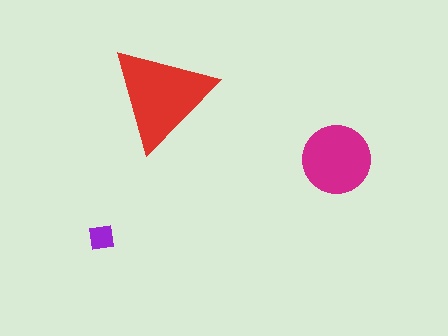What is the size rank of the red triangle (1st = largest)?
1st.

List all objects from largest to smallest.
The red triangle, the magenta circle, the purple square.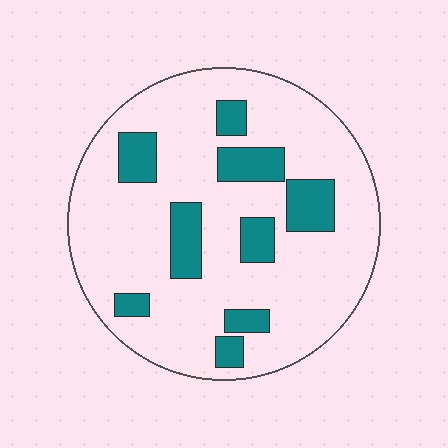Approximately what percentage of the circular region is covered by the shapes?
Approximately 20%.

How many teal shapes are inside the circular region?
9.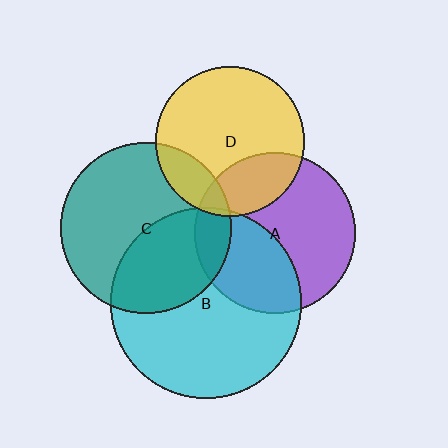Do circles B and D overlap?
Yes.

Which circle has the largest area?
Circle B (cyan).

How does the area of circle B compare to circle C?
Approximately 1.2 times.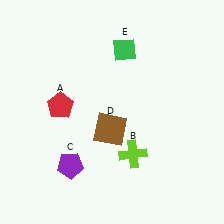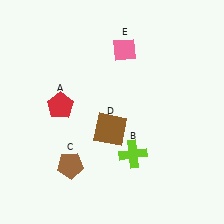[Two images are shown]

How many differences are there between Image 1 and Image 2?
There are 2 differences between the two images.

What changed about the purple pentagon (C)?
In Image 1, C is purple. In Image 2, it changed to brown.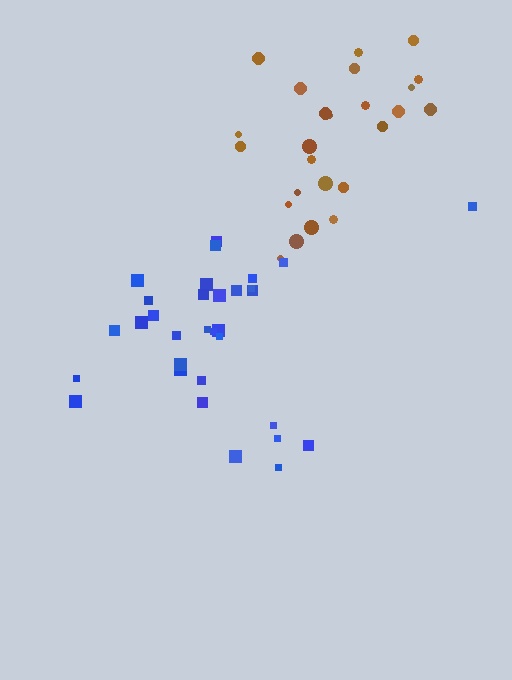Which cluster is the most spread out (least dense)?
Brown.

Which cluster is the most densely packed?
Blue.